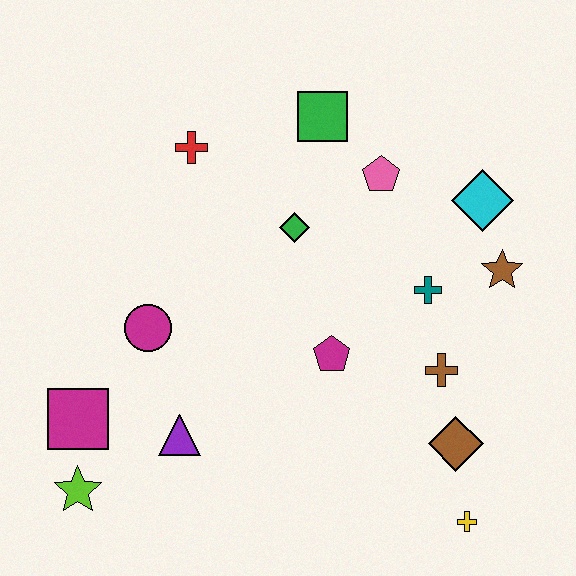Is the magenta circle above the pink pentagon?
No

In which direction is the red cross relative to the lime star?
The red cross is above the lime star.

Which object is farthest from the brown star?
The lime star is farthest from the brown star.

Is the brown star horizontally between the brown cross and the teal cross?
No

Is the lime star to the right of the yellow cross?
No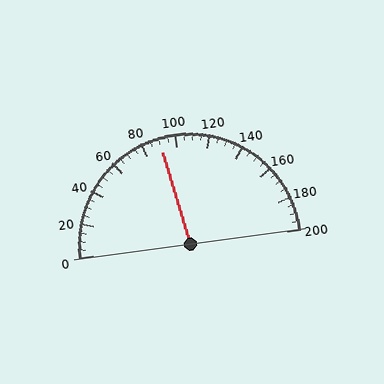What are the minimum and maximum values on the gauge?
The gauge ranges from 0 to 200.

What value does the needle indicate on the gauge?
The needle indicates approximately 90.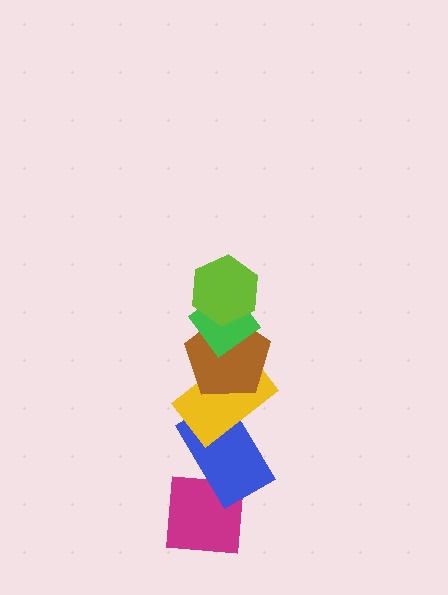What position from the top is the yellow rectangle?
The yellow rectangle is 4th from the top.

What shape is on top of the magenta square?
The blue rectangle is on top of the magenta square.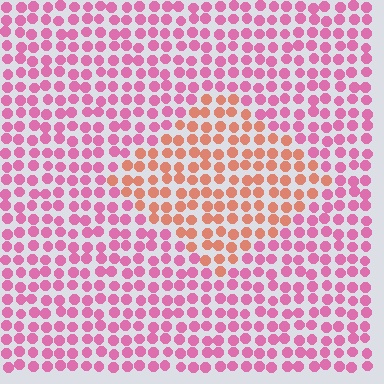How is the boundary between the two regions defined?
The boundary is defined purely by a slight shift in hue (about 46 degrees). Spacing, size, and orientation are identical on both sides.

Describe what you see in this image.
The image is filled with small pink elements in a uniform arrangement. A diamond-shaped region is visible where the elements are tinted to a slightly different hue, forming a subtle color boundary.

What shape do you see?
I see a diamond.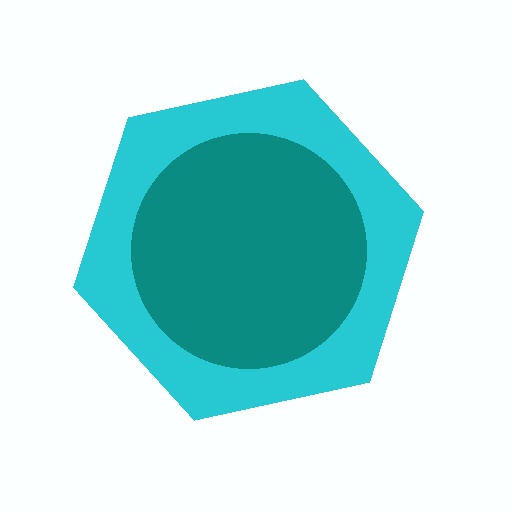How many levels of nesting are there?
2.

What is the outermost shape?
The cyan hexagon.